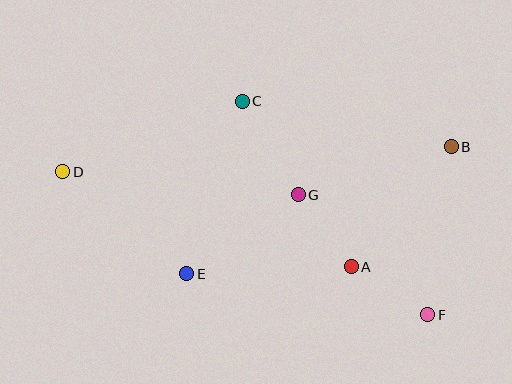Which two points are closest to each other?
Points A and G are closest to each other.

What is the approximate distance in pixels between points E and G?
The distance between E and G is approximately 136 pixels.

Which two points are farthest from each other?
Points D and F are farthest from each other.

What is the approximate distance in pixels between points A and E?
The distance between A and E is approximately 164 pixels.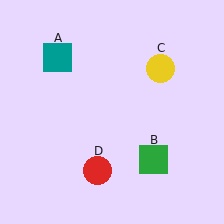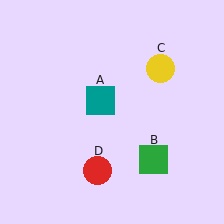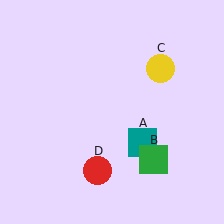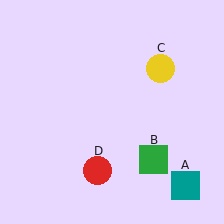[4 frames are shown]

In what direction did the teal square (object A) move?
The teal square (object A) moved down and to the right.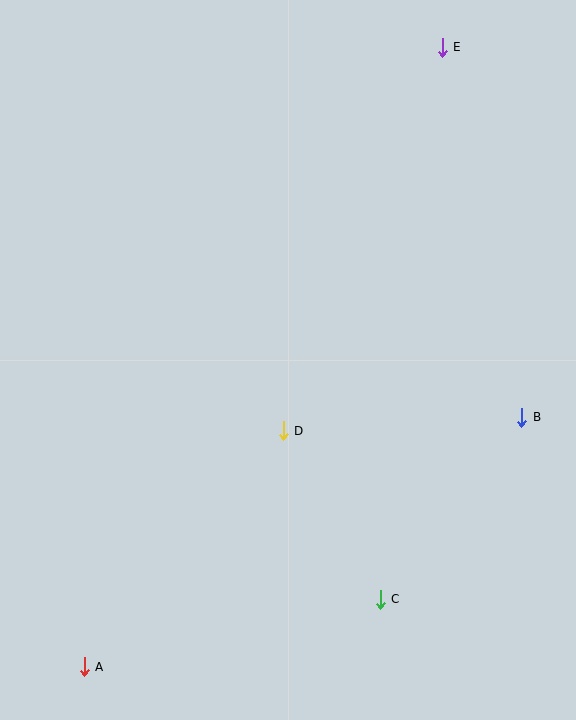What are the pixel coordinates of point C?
Point C is at (380, 599).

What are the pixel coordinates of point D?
Point D is at (283, 431).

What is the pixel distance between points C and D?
The distance between C and D is 194 pixels.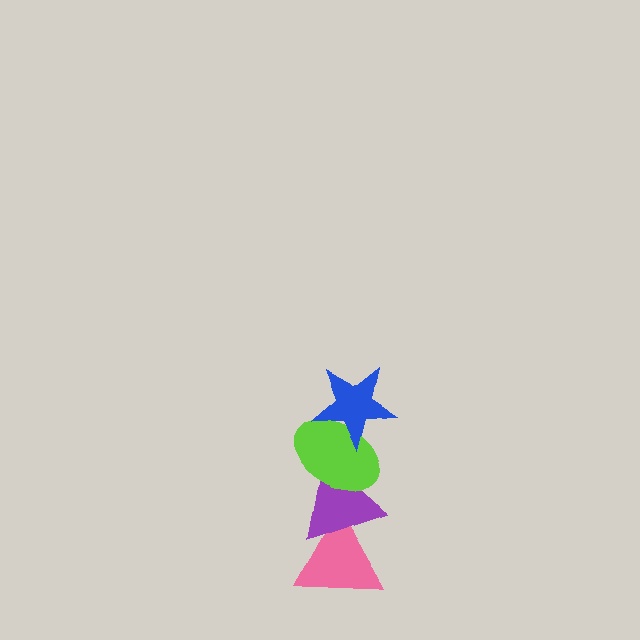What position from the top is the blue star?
The blue star is 1st from the top.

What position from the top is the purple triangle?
The purple triangle is 3rd from the top.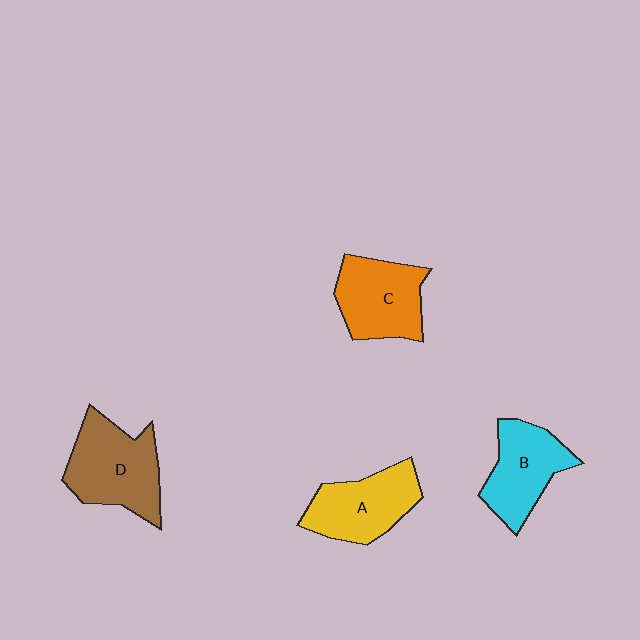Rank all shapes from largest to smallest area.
From largest to smallest: D (brown), C (orange), A (yellow), B (cyan).